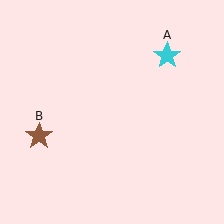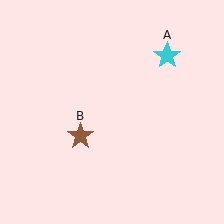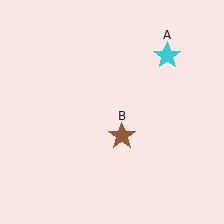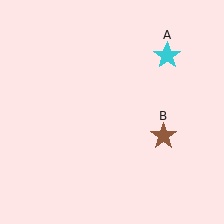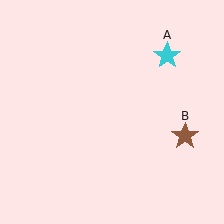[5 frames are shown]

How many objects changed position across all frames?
1 object changed position: brown star (object B).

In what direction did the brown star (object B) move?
The brown star (object B) moved right.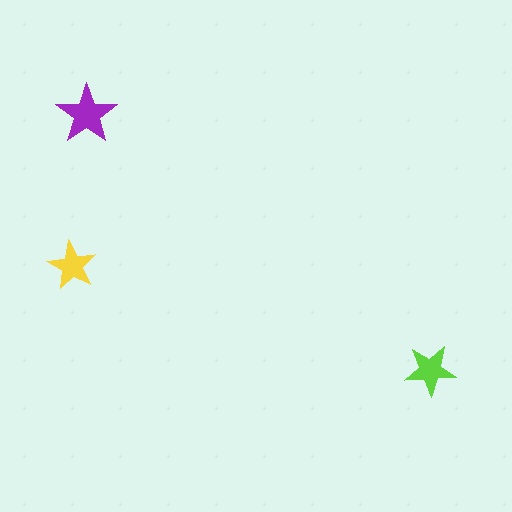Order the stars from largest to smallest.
the purple one, the lime one, the yellow one.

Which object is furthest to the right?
The lime star is rightmost.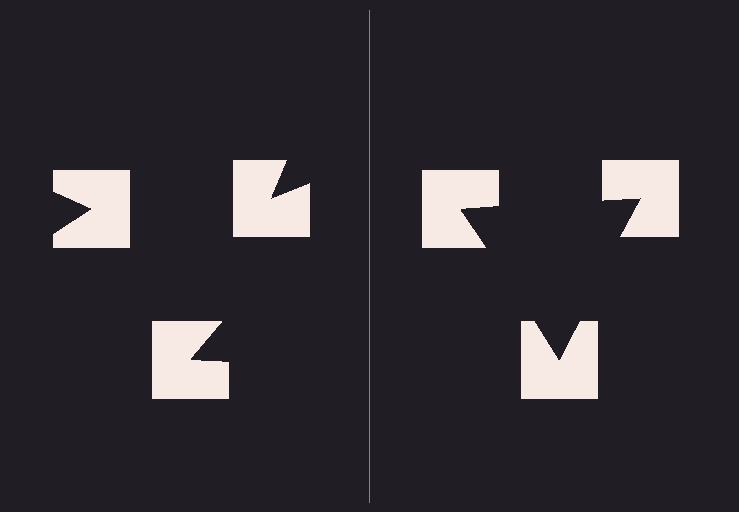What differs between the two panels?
The notched squares are positioned identically on both sides; only the wedge orientations differ. On the right they align to a triangle; on the left they are misaligned.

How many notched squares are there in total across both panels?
6 — 3 on each side.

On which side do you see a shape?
An illusory triangle appears on the right side. On the left side the wedge cuts are rotated, so no coherent shape forms.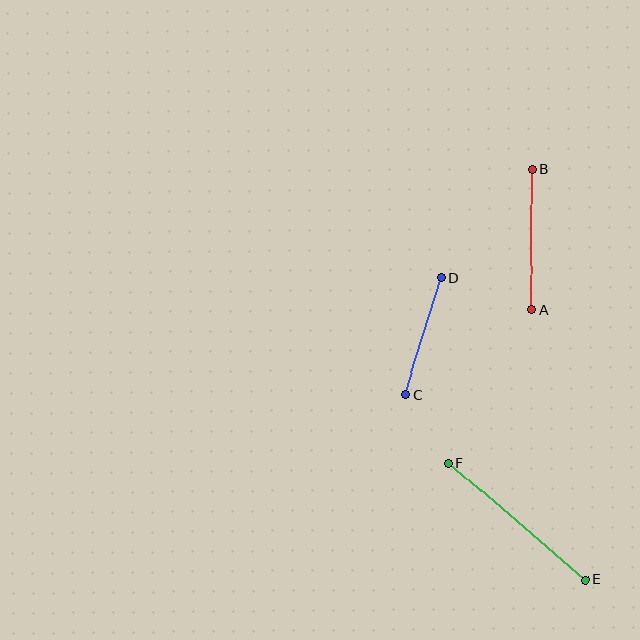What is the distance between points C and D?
The distance is approximately 122 pixels.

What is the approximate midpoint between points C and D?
The midpoint is at approximately (423, 336) pixels.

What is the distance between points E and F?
The distance is approximately 180 pixels.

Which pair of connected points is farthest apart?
Points E and F are farthest apart.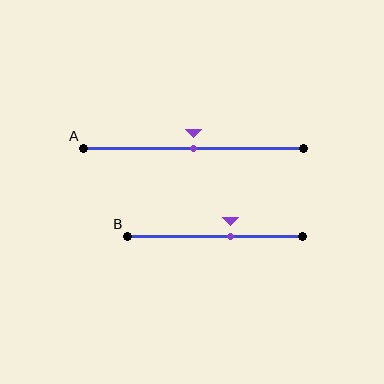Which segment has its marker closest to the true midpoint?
Segment A has its marker closest to the true midpoint.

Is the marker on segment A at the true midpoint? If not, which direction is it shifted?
Yes, the marker on segment A is at the true midpoint.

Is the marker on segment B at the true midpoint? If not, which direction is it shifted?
No, the marker on segment B is shifted to the right by about 9% of the segment length.